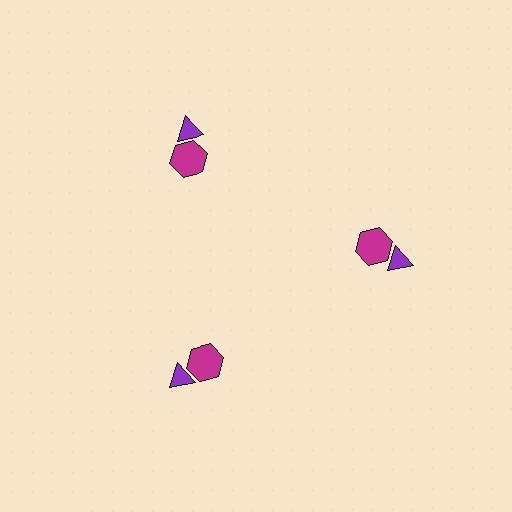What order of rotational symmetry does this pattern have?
This pattern has 3-fold rotational symmetry.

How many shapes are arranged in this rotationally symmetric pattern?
There are 6 shapes, arranged in 3 groups of 2.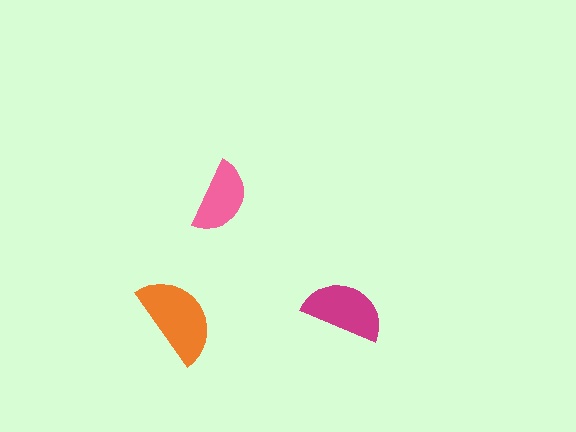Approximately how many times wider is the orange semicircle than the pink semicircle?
About 1.5 times wider.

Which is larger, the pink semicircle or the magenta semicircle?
The magenta one.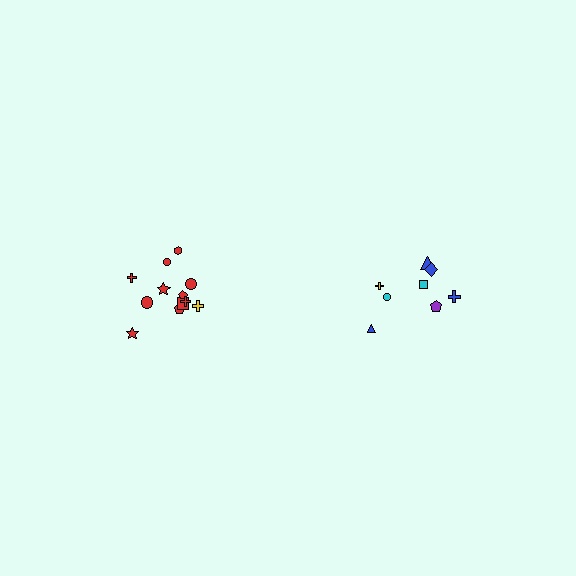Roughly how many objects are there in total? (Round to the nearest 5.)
Roughly 20 objects in total.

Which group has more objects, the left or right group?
The left group.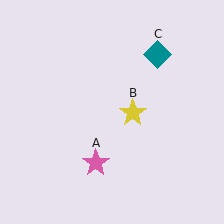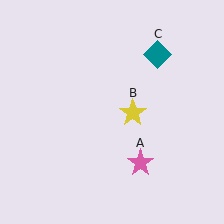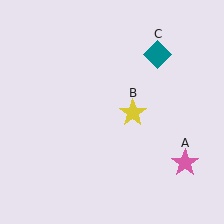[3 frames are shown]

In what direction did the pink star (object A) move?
The pink star (object A) moved right.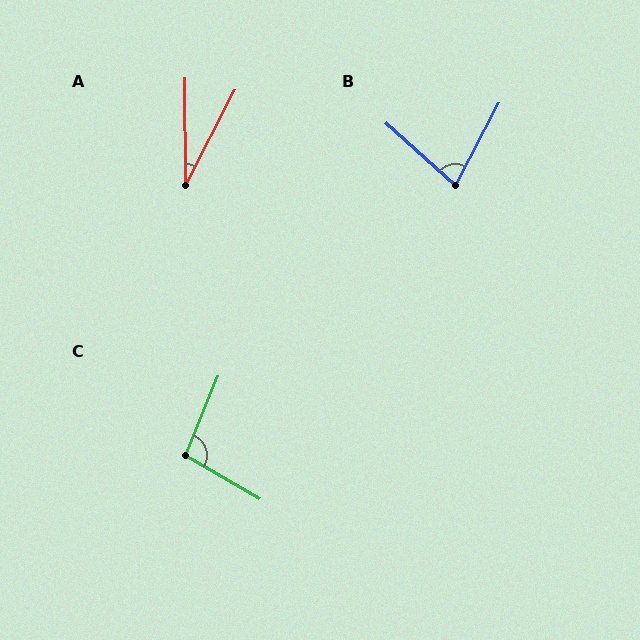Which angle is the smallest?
A, at approximately 28 degrees.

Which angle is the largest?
C, at approximately 98 degrees.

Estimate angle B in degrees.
Approximately 76 degrees.